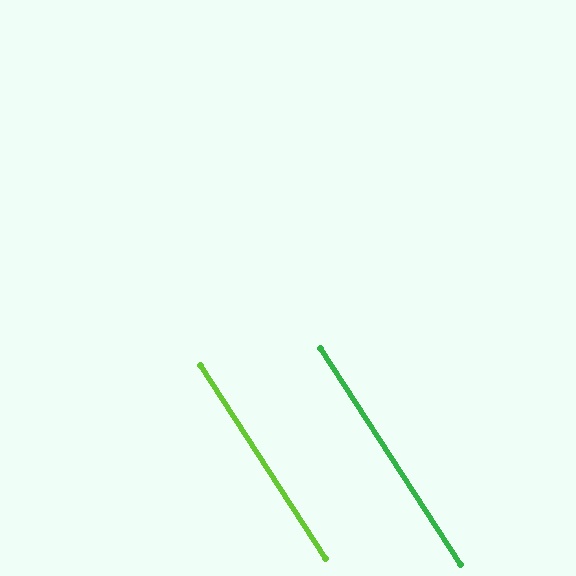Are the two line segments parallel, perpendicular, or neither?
Parallel — their directions differ by only 0.1°.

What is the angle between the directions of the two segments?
Approximately 0 degrees.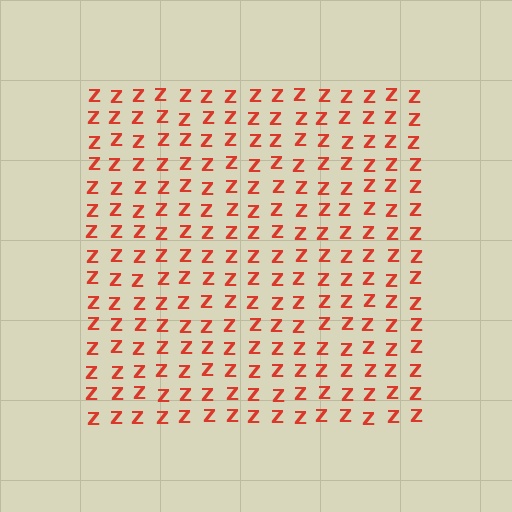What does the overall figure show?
The overall figure shows a square.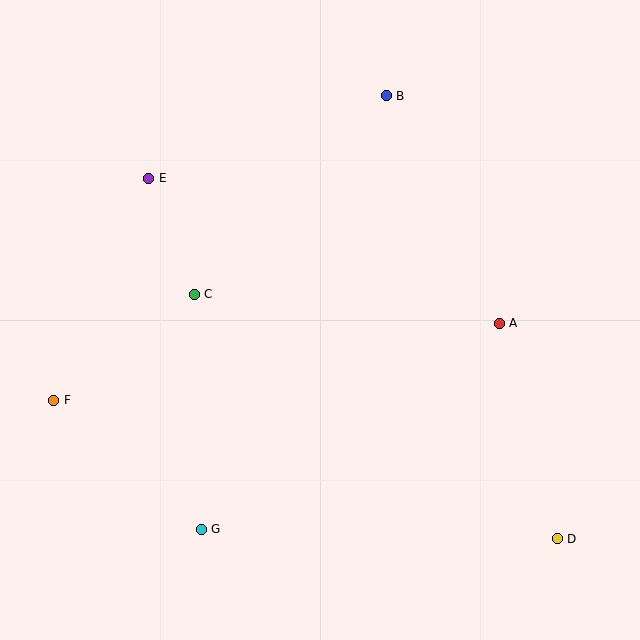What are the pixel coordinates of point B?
Point B is at (386, 96).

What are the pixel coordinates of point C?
Point C is at (194, 294).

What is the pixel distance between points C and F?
The distance between C and F is 176 pixels.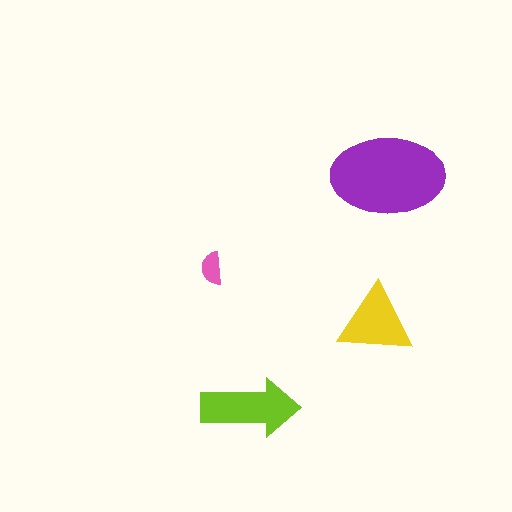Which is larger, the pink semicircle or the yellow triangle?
The yellow triangle.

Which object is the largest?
The purple ellipse.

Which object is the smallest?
The pink semicircle.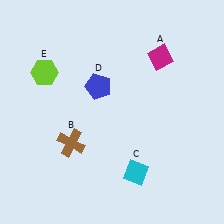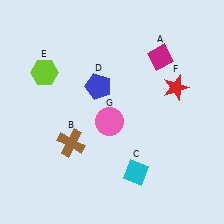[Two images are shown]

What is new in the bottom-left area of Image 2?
A pink circle (G) was added in the bottom-left area of Image 2.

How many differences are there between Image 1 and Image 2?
There are 2 differences between the two images.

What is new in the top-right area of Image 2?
A red star (F) was added in the top-right area of Image 2.